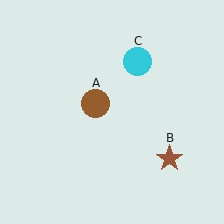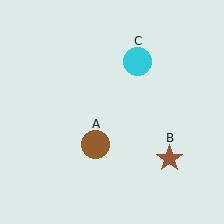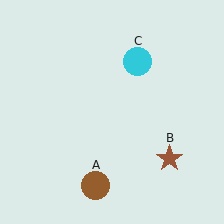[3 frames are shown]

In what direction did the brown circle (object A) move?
The brown circle (object A) moved down.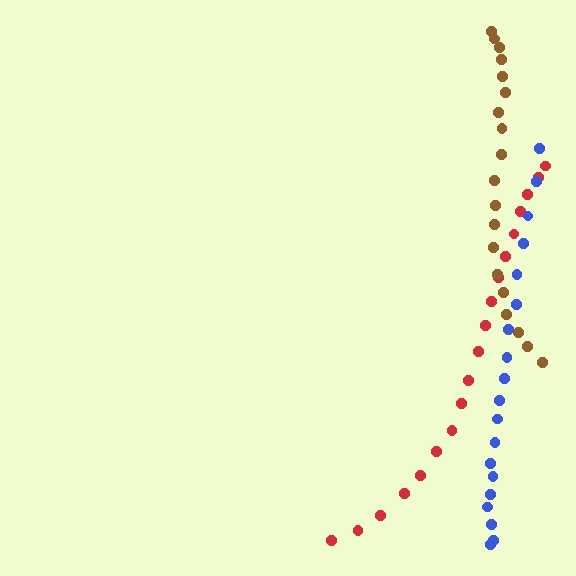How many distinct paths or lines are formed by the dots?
There are 3 distinct paths.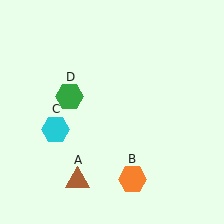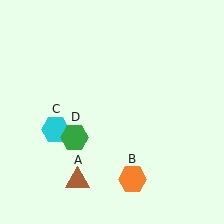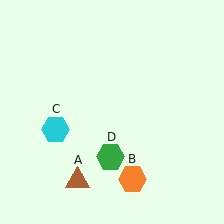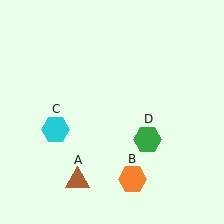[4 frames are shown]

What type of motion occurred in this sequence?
The green hexagon (object D) rotated counterclockwise around the center of the scene.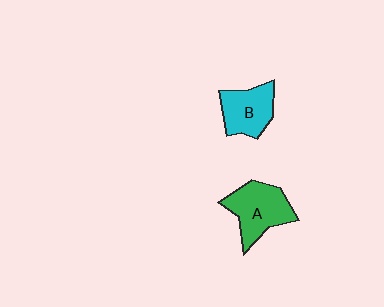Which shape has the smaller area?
Shape B (cyan).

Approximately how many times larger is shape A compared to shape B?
Approximately 1.2 times.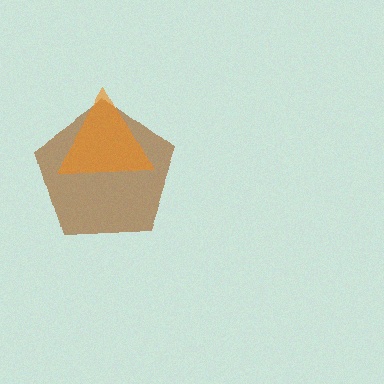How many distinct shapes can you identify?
There are 2 distinct shapes: a brown pentagon, an orange triangle.